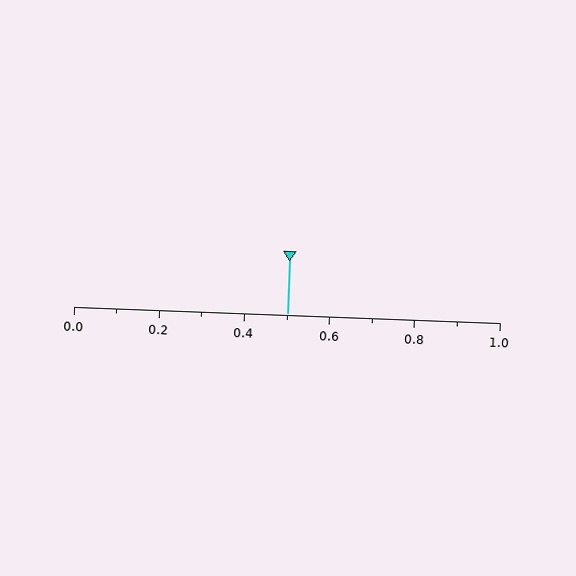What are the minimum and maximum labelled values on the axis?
The axis runs from 0.0 to 1.0.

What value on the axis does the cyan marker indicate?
The marker indicates approximately 0.5.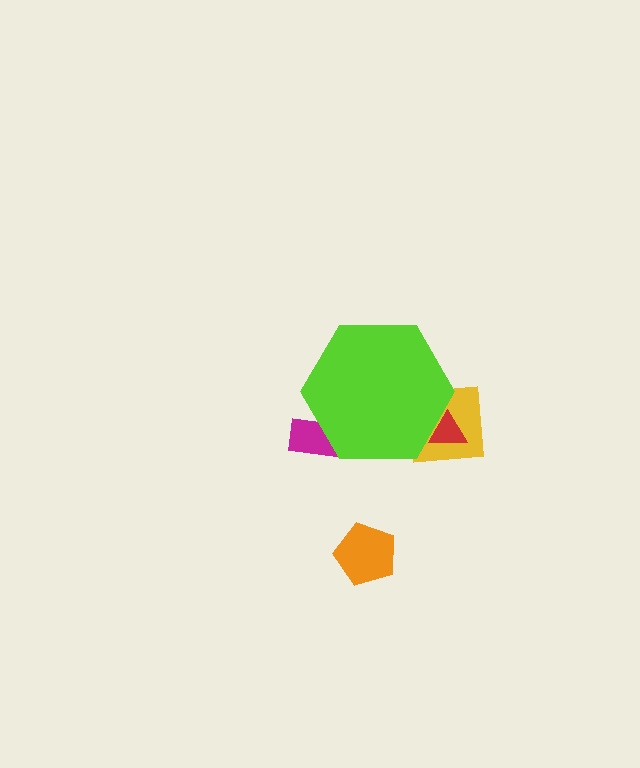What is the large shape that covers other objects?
A lime hexagon.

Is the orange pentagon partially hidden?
No, the orange pentagon is fully visible.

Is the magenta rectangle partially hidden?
Yes, the magenta rectangle is partially hidden behind the lime hexagon.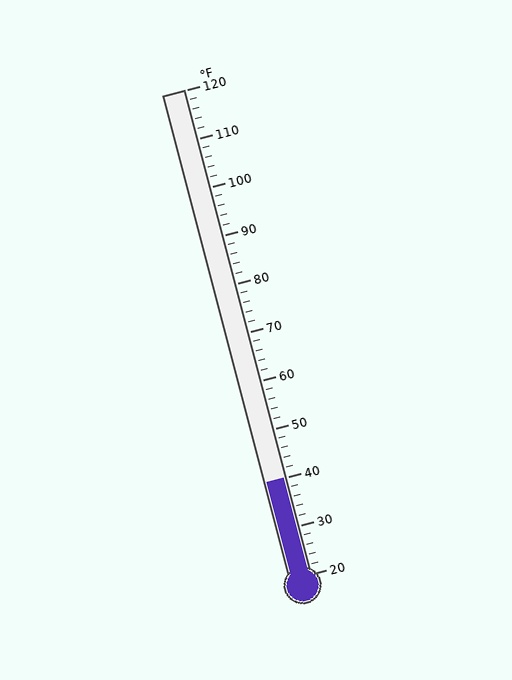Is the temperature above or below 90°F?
The temperature is below 90°F.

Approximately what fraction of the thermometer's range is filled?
The thermometer is filled to approximately 20% of its range.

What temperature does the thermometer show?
The thermometer shows approximately 40°F.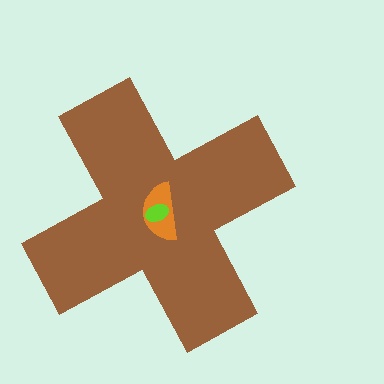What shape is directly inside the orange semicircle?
The lime ellipse.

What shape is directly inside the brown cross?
The orange semicircle.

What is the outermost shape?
The brown cross.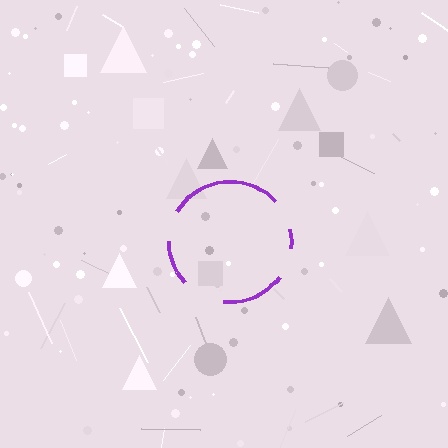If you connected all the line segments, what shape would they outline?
They would outline a circle.